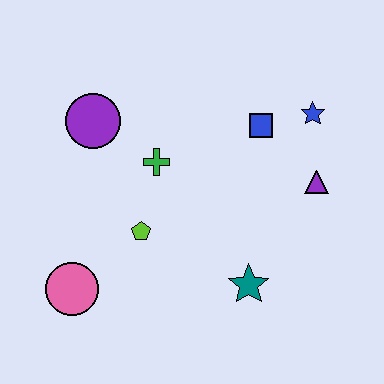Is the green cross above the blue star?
No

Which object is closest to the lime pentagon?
The green cross is closest to the lime pentagon.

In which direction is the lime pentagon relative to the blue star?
The lime pentagon is to the left of the blue star.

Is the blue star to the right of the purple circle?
Yes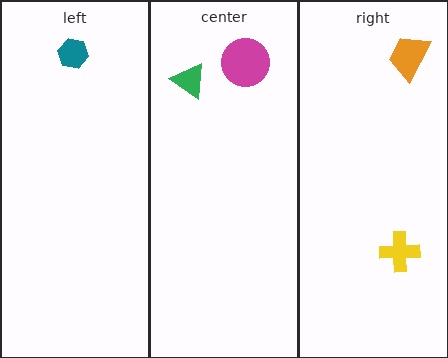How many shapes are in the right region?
2.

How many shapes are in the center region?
2.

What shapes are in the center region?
The magenta circle, the green triangle.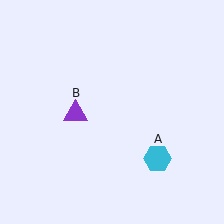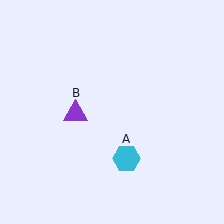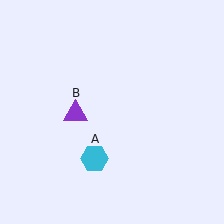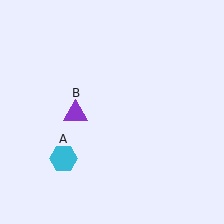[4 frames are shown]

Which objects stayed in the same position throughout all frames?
Purple triangle (object B) remained stationary.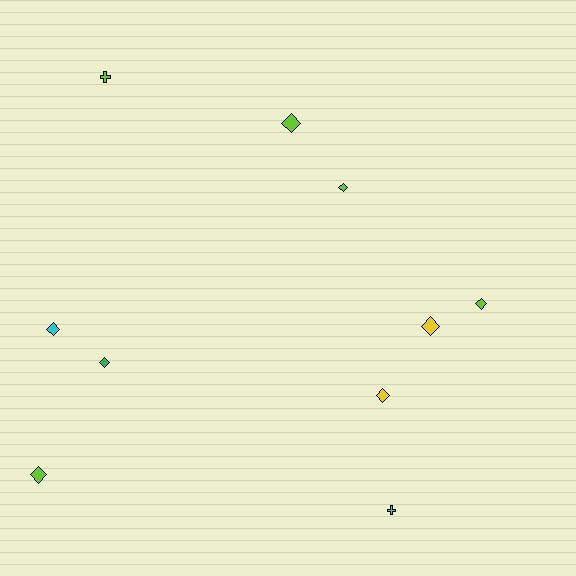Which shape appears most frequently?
Diamond, with 8 objects.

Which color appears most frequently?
Lime, with 5 objects.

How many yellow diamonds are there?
There are 2 yellow diamonds.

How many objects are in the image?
There are 10 objects.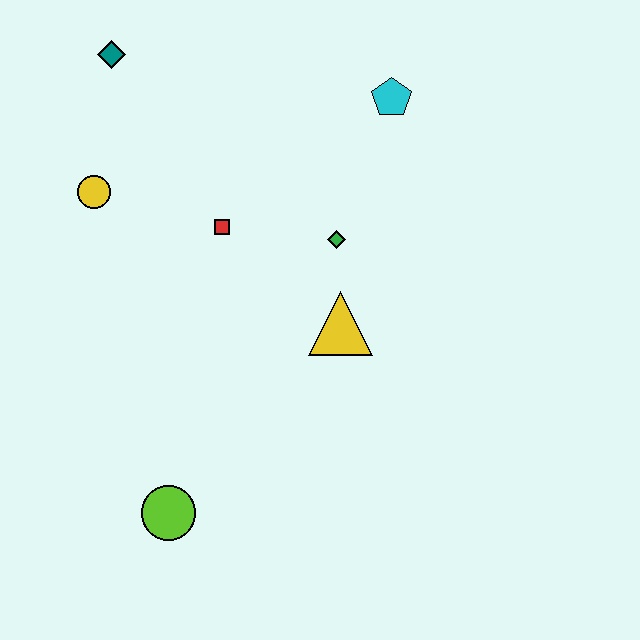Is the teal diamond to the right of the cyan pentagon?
No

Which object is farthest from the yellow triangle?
The teal diamond is farthest from the yellow triangle.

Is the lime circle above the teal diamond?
No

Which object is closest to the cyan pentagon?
The green diamond is closest to the cyan pentagon.